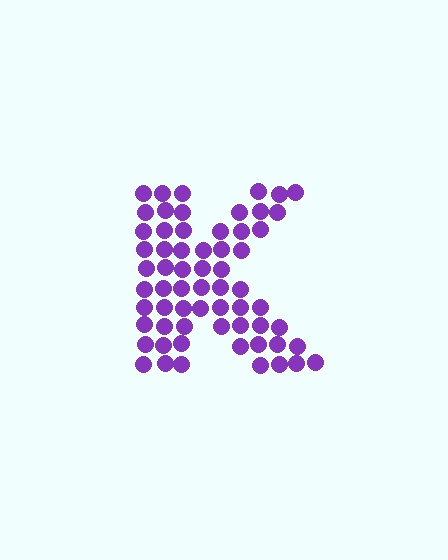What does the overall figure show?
The overall figure shows the letter K.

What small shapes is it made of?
It is made of small circles.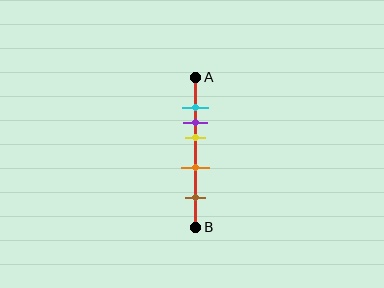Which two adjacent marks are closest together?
The cyan and purple marks are the closest adjacent pair.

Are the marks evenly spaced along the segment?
No, the marks are not evenly spaced.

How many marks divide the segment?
There are 5 marks dividing the segment.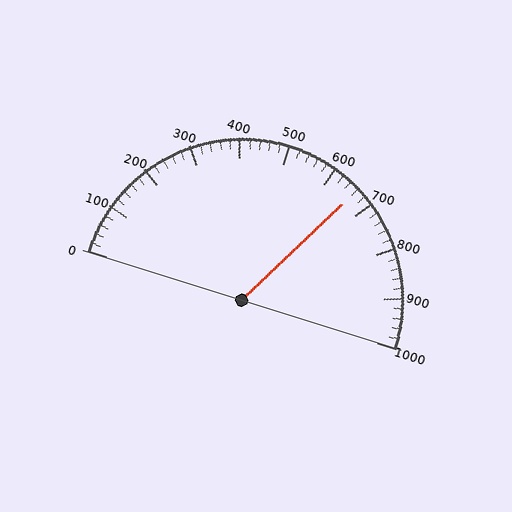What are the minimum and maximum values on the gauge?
The gauge ranges from 0 to 1000.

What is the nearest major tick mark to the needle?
The nearest major tick mark is 700.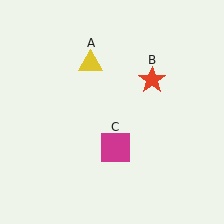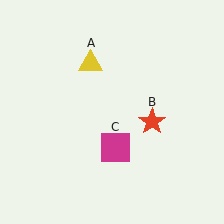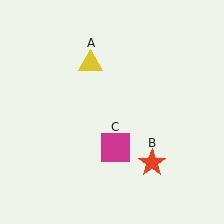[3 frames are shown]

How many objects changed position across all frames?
1 object changed position: red star (object B).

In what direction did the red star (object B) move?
The red star (object B) moved down.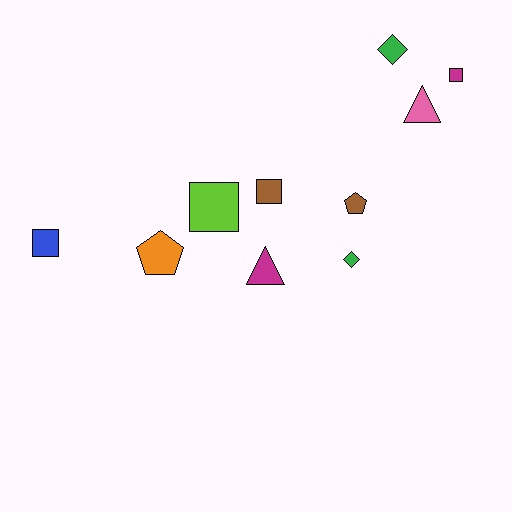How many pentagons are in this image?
There are 2 pentagons.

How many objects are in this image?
There are 10 objects.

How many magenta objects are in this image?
There are 2 magenta objects.